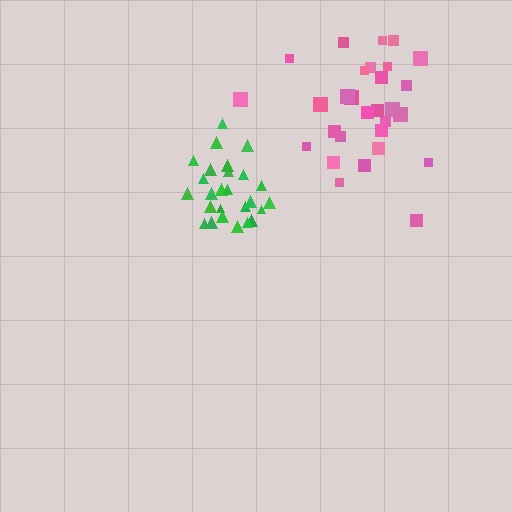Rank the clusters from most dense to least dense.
green, pink.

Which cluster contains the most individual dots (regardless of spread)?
Pink (29).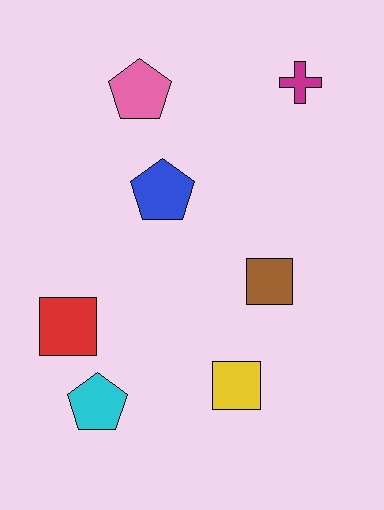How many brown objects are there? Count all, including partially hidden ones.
There is 1 brown object.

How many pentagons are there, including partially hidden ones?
There are 3 pentagons.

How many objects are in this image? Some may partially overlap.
There are 7 objects.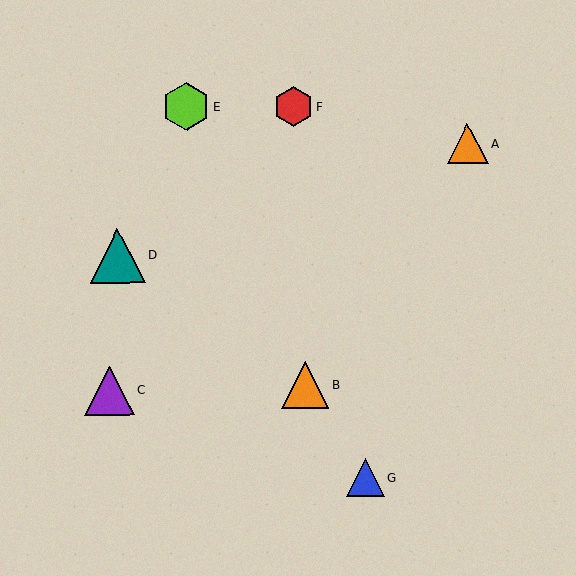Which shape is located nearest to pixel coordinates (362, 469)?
The blue triangle (labeled G) at (365, 478) is nearest to that location.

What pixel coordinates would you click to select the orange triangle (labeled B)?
Click at (305, 385) to select the orange triangle B.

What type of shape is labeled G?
Shape G is a blue triangle.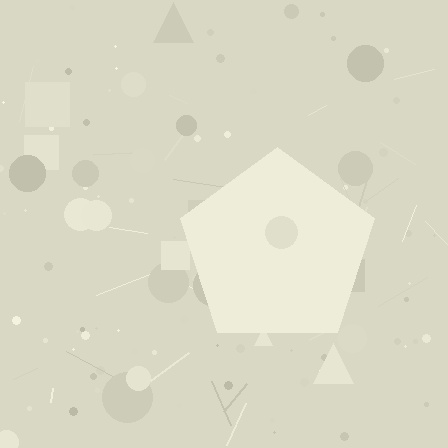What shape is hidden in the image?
A pentagon is hidden in the image.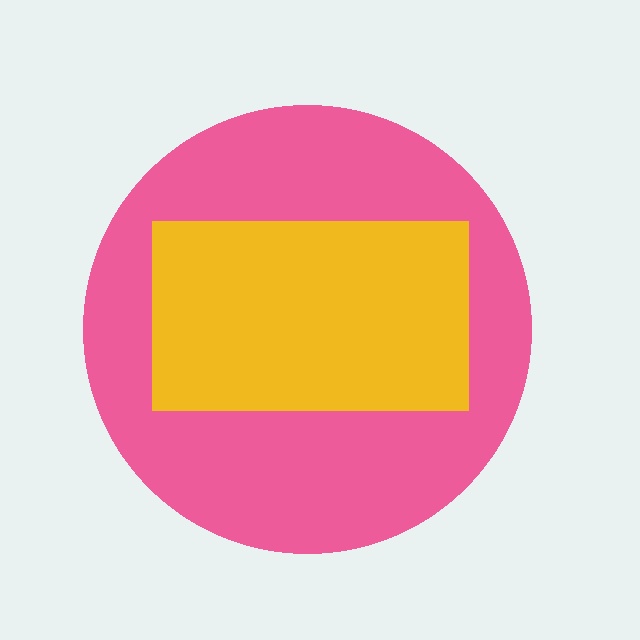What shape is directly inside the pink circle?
The yellow rectangle.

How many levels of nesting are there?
2.